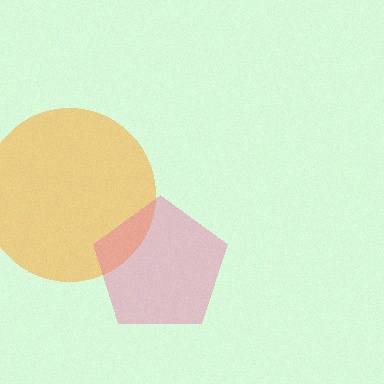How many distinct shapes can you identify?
There are 2 distinct shapes: an orange circle, a pink pentagon.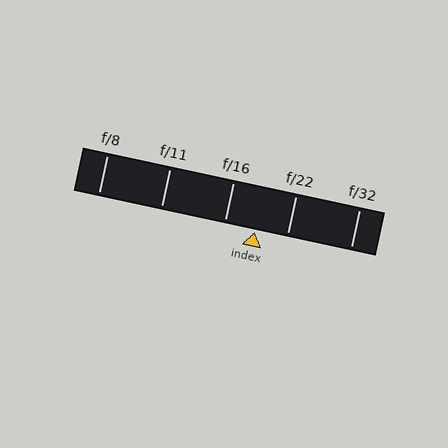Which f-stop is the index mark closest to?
The index mark is closest to f/16.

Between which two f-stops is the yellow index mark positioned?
The index mark is between f/16 and f/22.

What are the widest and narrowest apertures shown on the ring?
The widest aperture shown is f/8 and the narrowest is f/32.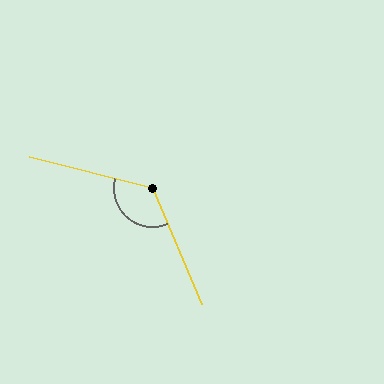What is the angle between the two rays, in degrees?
Approximately 127 degrees.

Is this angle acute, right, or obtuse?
It is obtuse.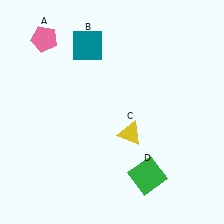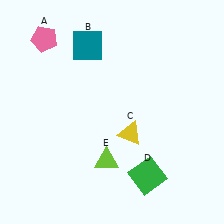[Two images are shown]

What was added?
A lime triangle (E) was added in Image 2.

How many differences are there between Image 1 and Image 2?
There is 1 difference between the two images.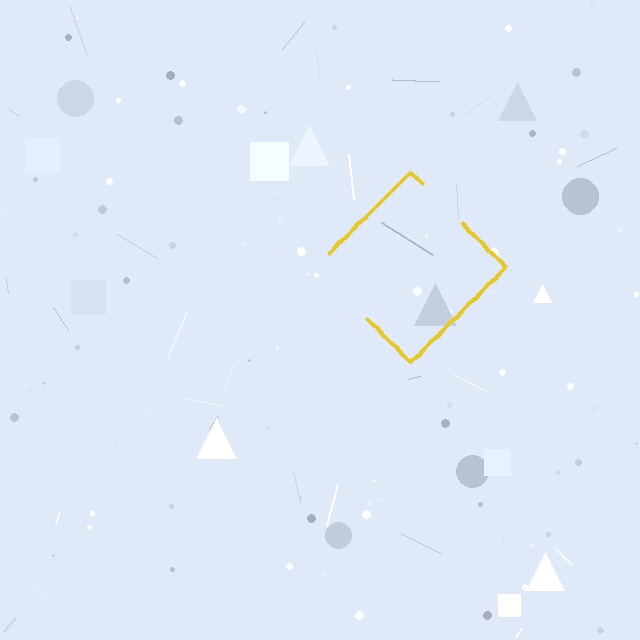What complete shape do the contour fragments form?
The contour fragments form a diamond.